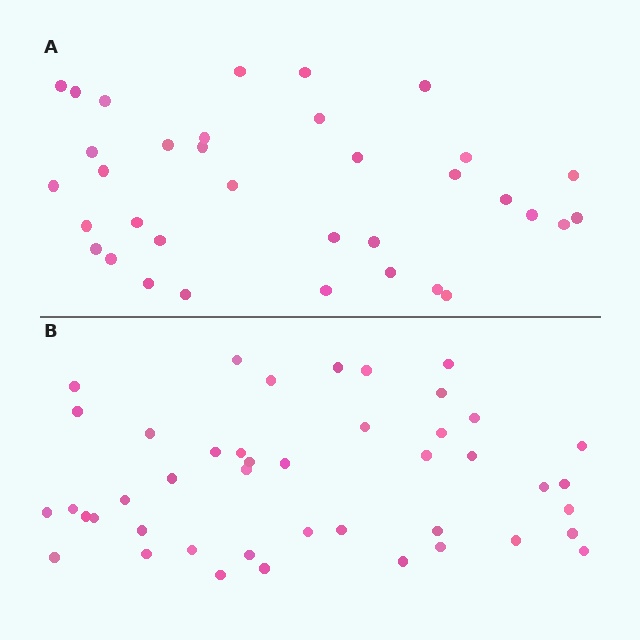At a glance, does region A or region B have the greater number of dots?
Region B (the bottom region) has more dots.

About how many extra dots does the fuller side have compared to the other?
Region B has roughly 8 or so more dots than region A.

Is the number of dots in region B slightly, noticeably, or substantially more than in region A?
Region B has noticeably more, but not dramatically so. The ratio is roughly 1.3 to 1.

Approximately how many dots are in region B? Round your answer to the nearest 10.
About 40 dots. (The exact count is 44, which rounds to 40.)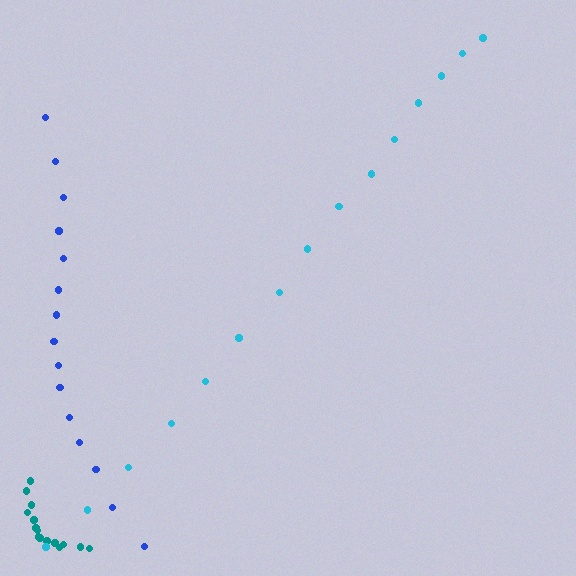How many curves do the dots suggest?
There are 3 distinct paths.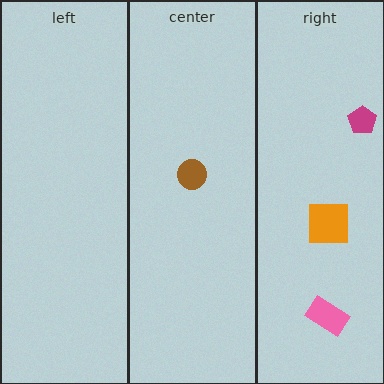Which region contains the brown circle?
The center region.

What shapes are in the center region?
The brown circle.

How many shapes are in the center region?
1.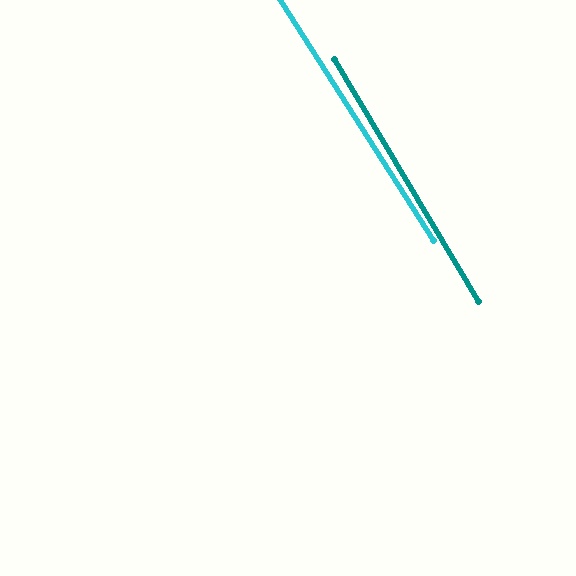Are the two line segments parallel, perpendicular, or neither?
Parallel — their directions differ by only 1.7°.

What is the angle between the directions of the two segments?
Approximately 2 degrees.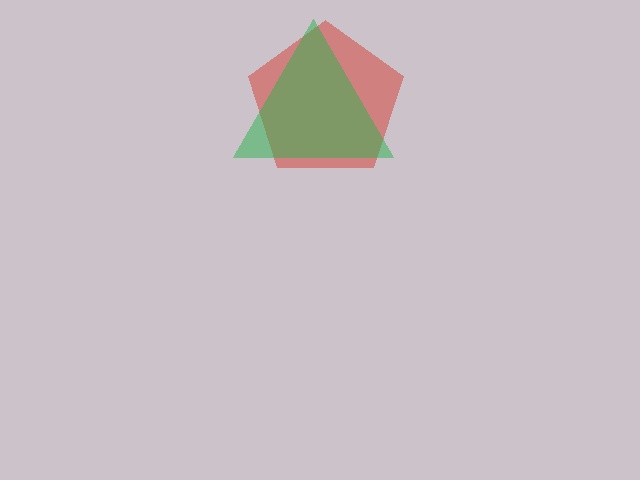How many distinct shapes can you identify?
There are 2 distinct shapes: a red pentagon, a green triangle.